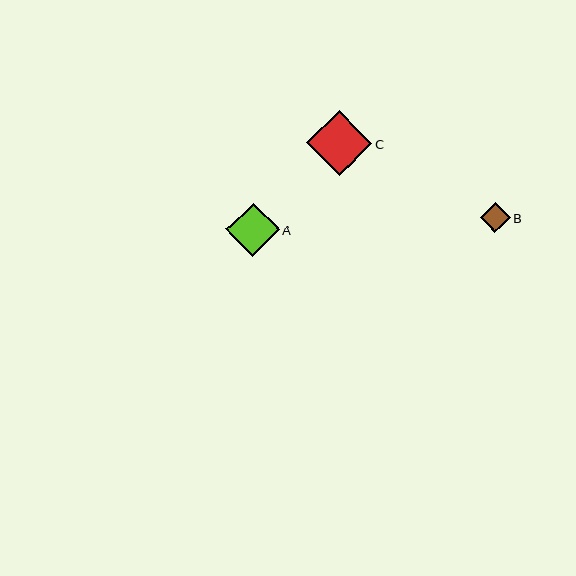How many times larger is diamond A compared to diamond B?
Diamond A is approximately 1.8 times the size of diamond B.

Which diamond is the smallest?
Diamond B is the smallest with a size of approximately 29 pixels.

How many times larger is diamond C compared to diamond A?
Diamond C is approximately 1.2 times the size of diamond A.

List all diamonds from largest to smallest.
From largest to smallest: C, A, B.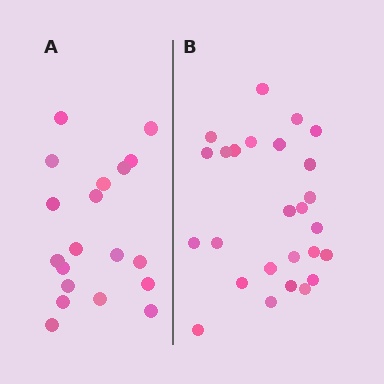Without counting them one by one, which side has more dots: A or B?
Region B (the right region) has more dots.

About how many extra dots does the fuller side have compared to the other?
Region B has roughly 8 or so more dots than region A.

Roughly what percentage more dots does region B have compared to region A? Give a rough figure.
About 35% more.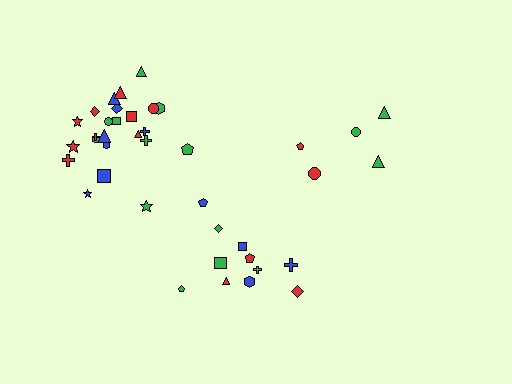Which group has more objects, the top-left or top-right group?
The top-left group.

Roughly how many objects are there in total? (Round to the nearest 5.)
Roughly 40 objects in total.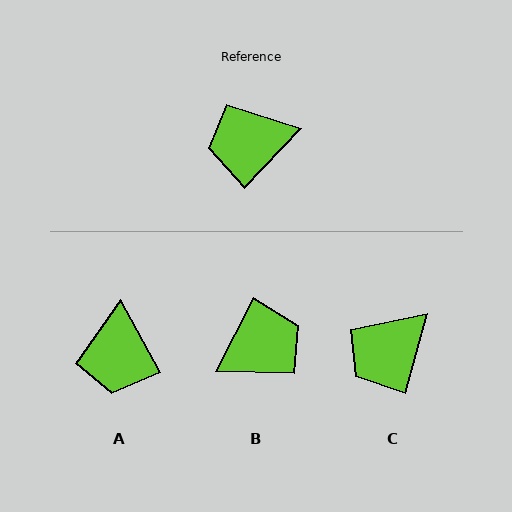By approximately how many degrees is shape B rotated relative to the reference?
Approximately 164 degrees clockwise.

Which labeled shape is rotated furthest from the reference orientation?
B, about 164 degrees away.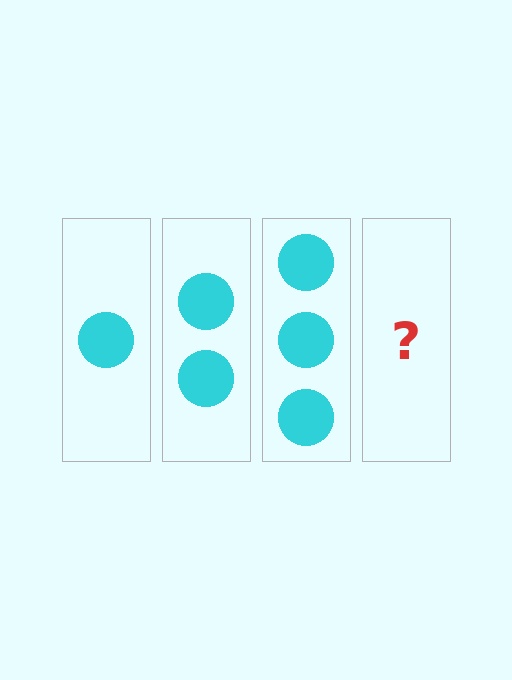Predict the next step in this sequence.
The next step is 4 circles.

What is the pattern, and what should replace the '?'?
The pattern is that each step adds one more circle. The '?' should be 4 circles.